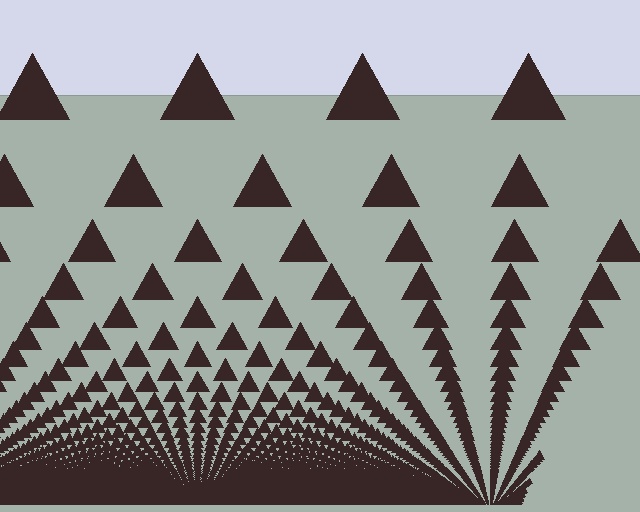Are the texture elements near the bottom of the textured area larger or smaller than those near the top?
Smaller. The gradient is inverted — elements near the bottom are smaller and denser.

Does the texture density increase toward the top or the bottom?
Density increases toward the bottom.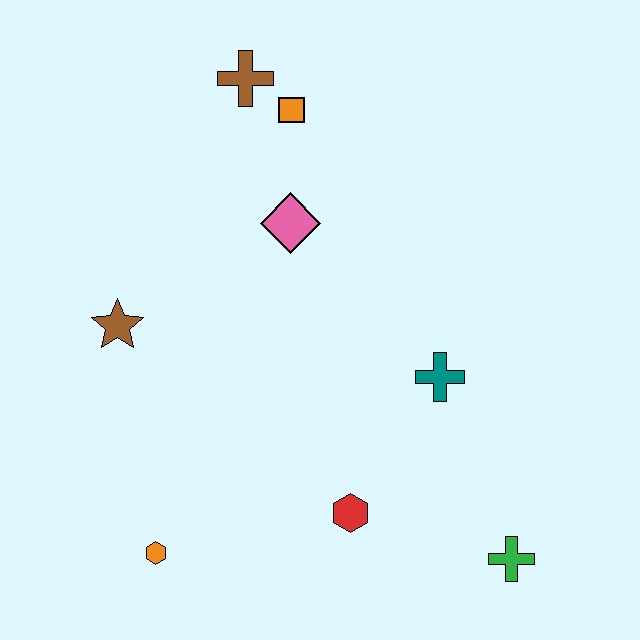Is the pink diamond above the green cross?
Yes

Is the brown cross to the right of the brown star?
Yes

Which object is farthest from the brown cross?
The green cross is farthest from the brown cross.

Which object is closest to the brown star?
The pink diamond is closest to the brown star.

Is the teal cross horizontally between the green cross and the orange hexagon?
Yes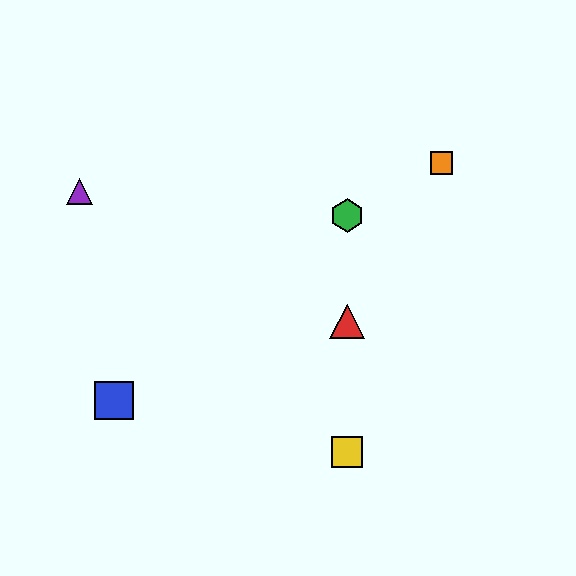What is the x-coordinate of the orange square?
The orange square is at x≈442.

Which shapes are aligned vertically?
The red triangle, the green hexagon, the yellow square are aligned vertically.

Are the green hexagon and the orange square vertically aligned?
No, the green hexagon is at x≈347 and the orange square is at x≈442.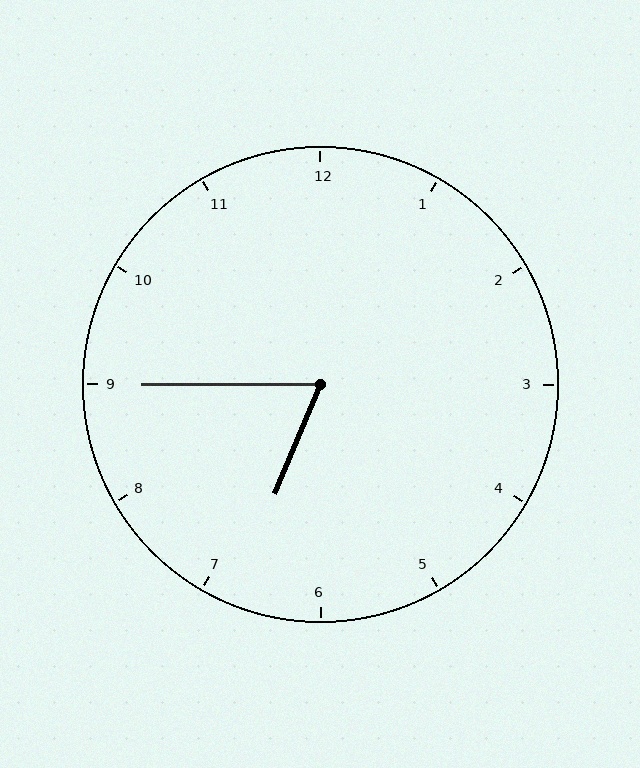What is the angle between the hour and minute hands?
Approximately 68 degrees.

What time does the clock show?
6:45.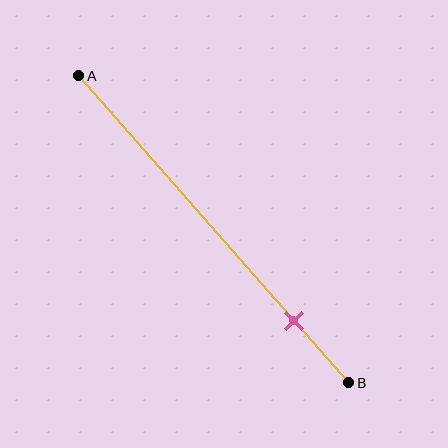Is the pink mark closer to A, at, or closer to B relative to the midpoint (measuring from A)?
The pink mark is closer to point B than the midpoint of segment AB.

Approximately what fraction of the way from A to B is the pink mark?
The pink mark is approximately 80% of the way from A to B.